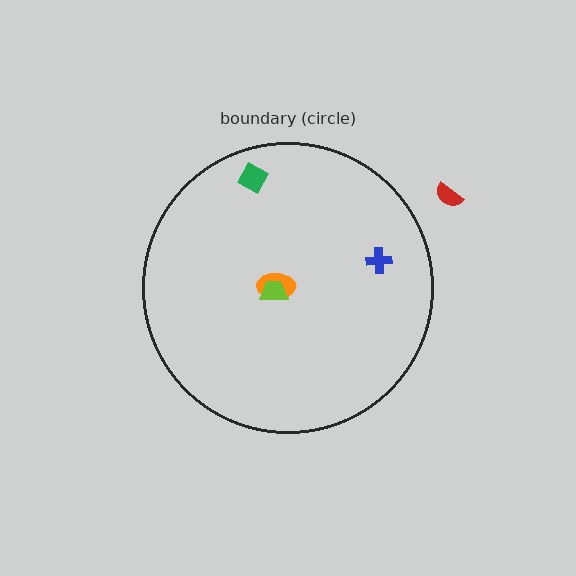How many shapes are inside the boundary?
4 inside, 1 outside.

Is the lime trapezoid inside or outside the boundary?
Inside.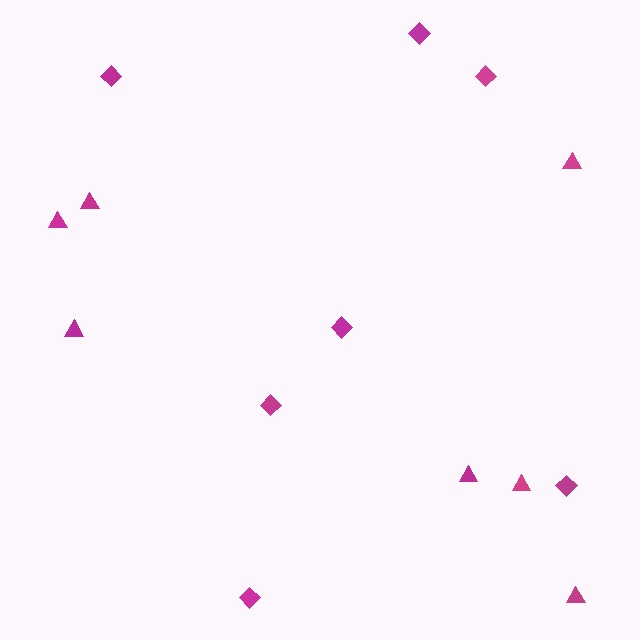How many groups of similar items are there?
There are 2 groups: one group of diamonds (7) and one group of triangles (7).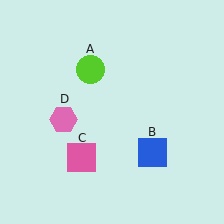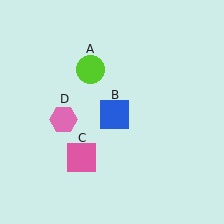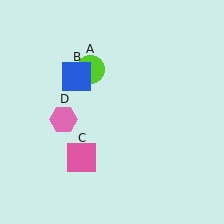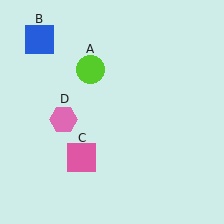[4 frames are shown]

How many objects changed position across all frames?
1 object changed position: blue square (object B).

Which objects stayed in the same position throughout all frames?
Lime circle (object A) and pink square (object C) and pink hexagon (object D) remained stationary.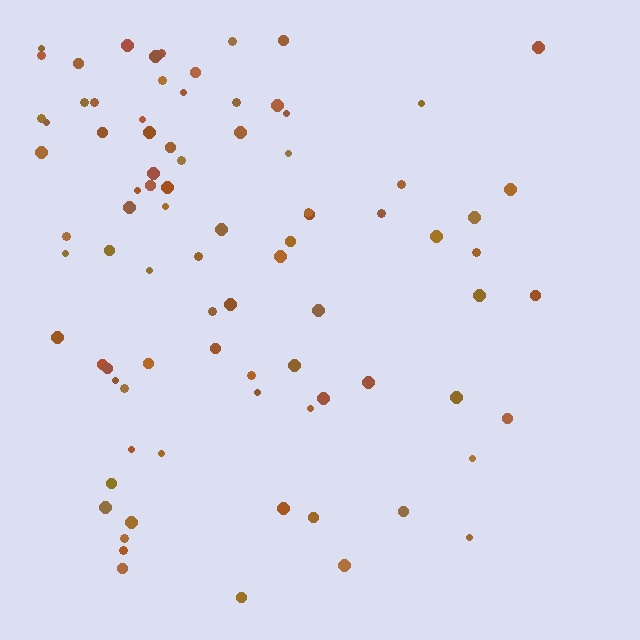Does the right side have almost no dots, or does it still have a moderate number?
Still a moderate number, just noticeably fewer than the left.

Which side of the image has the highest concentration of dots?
The left.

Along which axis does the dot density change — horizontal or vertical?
Horizontal.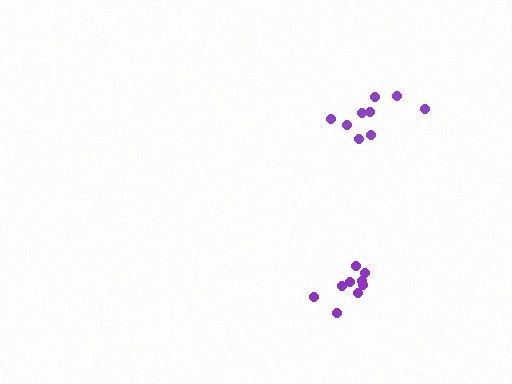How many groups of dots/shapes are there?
There are 2 groups.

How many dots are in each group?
Group 1: 9 dots, Group 2: 9 dots (18 total).